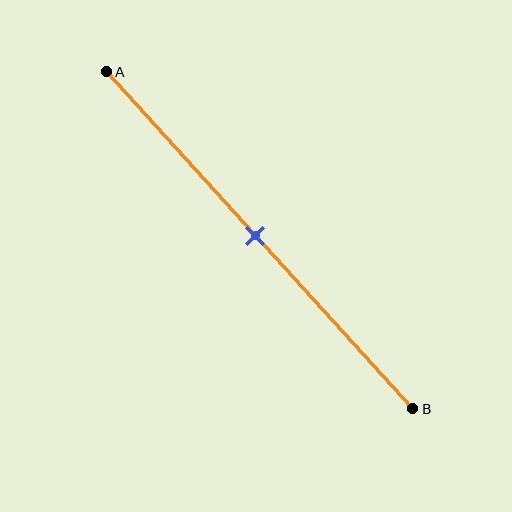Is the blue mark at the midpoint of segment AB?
Yes, the mark is approximately at the midpoint.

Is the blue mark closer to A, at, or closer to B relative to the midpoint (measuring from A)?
The blue mark is approximately at the midpoint of segment AB.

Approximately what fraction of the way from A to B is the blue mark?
The blue mark is approximately 50% of the way from A to B.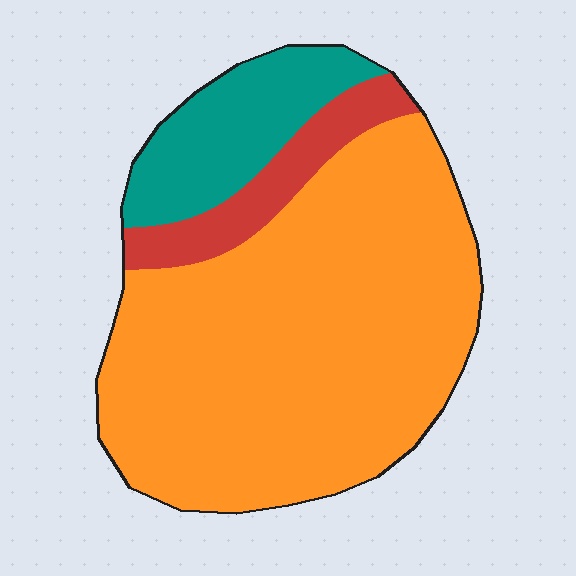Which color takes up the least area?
Red, at roughly 10%.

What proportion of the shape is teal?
Teal takes up about one sixth (1/6) of the shape.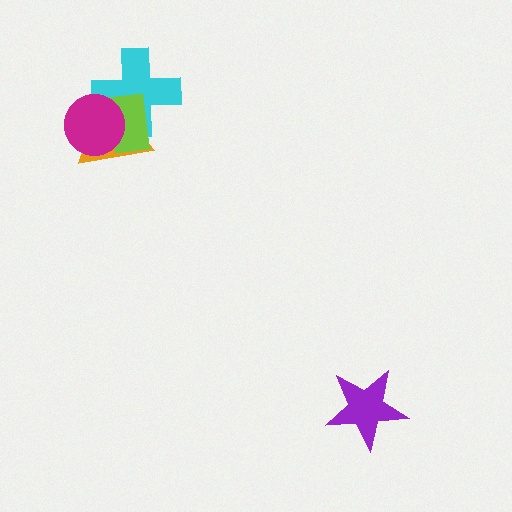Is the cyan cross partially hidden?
Yes, it is partially covered by another shape.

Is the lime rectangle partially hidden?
Yes, it is partially covered by another shape.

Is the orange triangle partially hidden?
Yes, it is partially covered by another shape.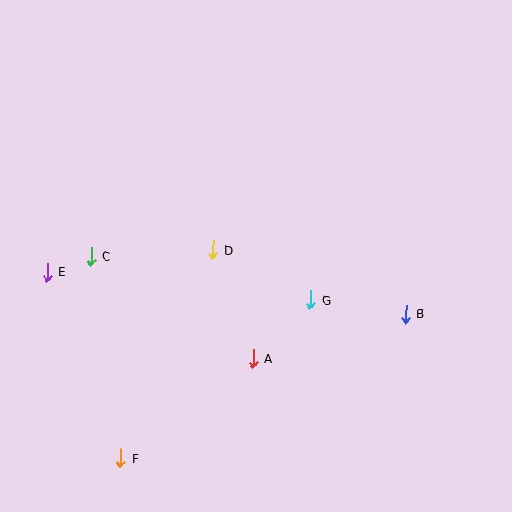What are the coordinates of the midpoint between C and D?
The midpoint between C and D is at (152, 253).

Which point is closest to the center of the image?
Point D at (213, 250) is closest to the center.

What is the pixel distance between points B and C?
The distance between B and C is 320 pixels.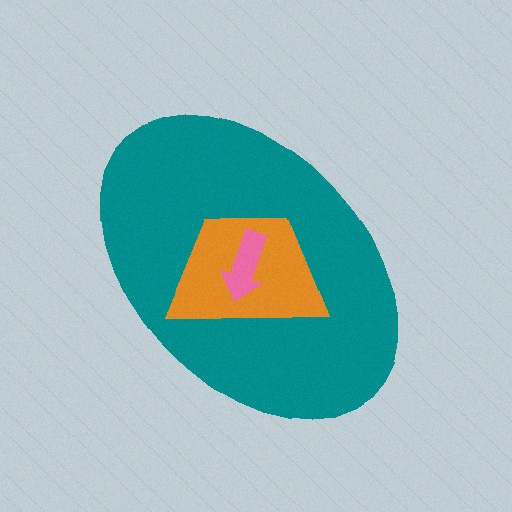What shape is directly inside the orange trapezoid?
The pink arrow.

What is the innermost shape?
The pink arrow.